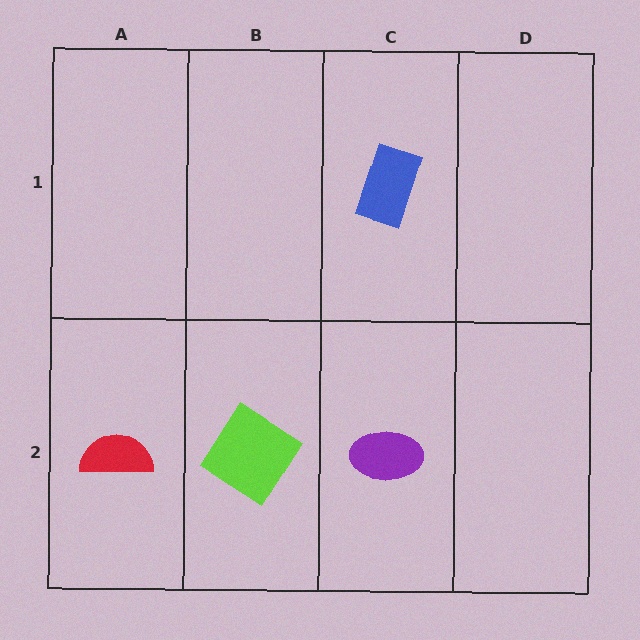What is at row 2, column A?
A red semicircle.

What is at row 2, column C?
A purple ellipse.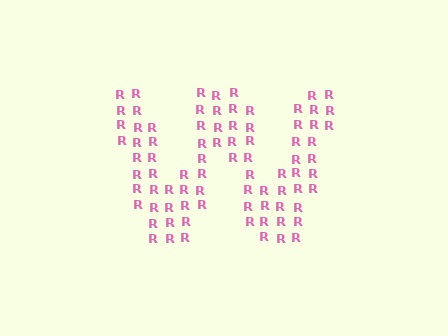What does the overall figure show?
The overall figure shows the letter W.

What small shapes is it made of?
It is made of small letter R's.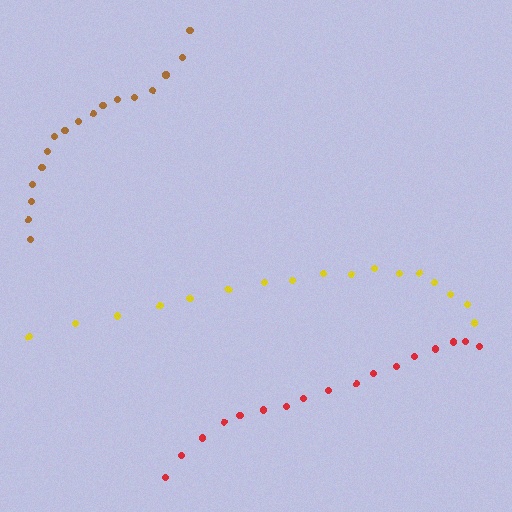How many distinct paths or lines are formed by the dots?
There are 3 distinct paths.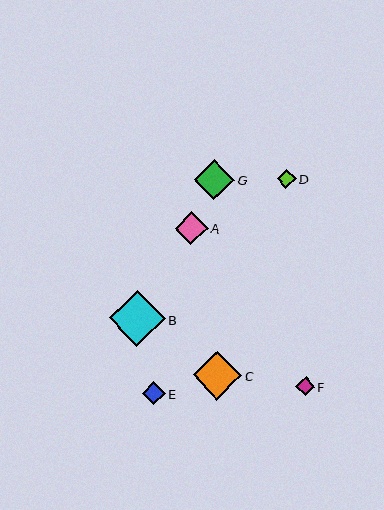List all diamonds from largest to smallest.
From largest to smallest: B, C, G, A, E, D, F.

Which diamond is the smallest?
Diamond F is the smallest with a size of approximately 19 pixels.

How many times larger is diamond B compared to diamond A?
Diamond B is approximately 1.7 times the size of diamond A.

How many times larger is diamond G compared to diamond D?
Diamond G is approximately 2.1 times the size of diamond D.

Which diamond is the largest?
Diamond B is the largest with a size of approximately 56 pixels.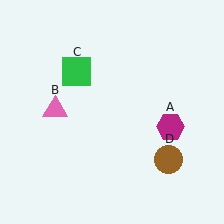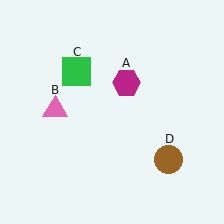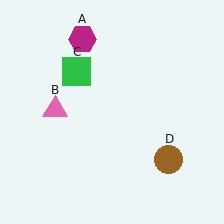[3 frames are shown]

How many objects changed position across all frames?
1 object changed position: magenta hexagon (object A).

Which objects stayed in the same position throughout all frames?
Pink triangle (object B) and green square (object C) and brown circle (object D) remained stationary.